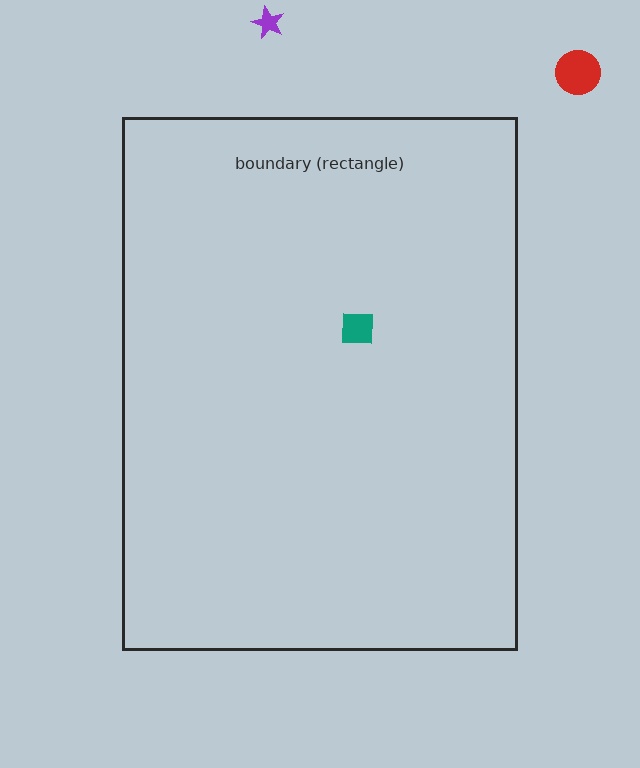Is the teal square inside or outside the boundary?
Inside.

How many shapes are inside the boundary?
1 inside, 2 outside.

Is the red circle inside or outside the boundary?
Outside.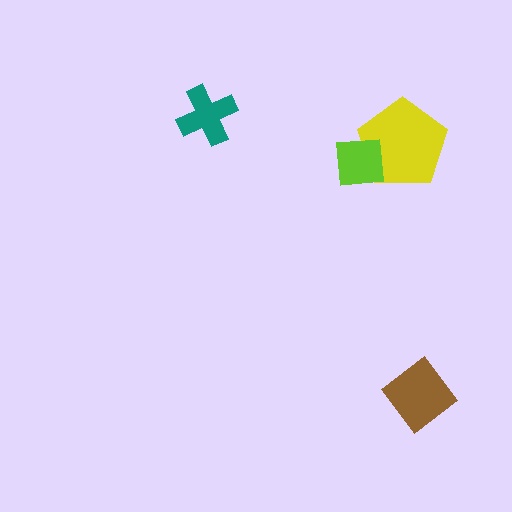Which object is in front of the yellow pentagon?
The lime square is in front of the yellow pentagon.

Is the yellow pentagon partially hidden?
Yes, it is partially covered by another shape.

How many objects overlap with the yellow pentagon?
1 object overlaps with the yellow pentagon.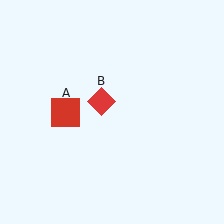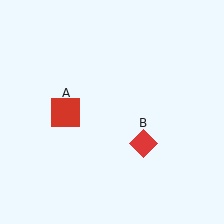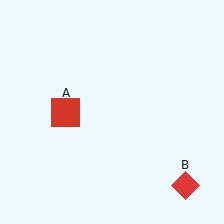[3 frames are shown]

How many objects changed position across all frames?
1 object changed position: red diamond (object B).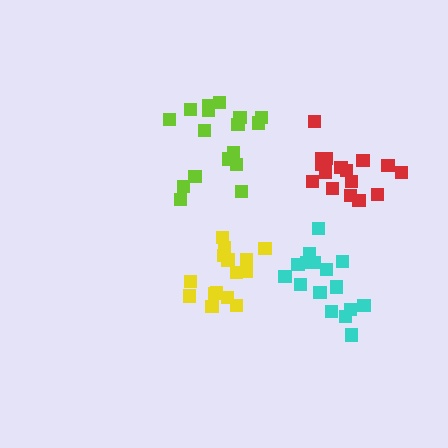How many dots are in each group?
Group 1: 16 dots, Group 2: 18 dots, Group 3: 17 dots, Group 4: 17 dots (68 total).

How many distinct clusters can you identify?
There are 4 distinct clusters.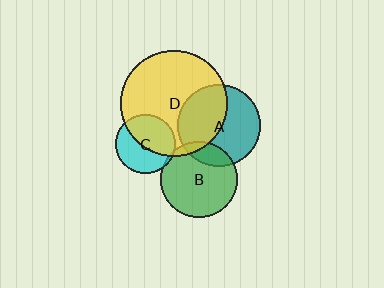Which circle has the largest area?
Circle D (yellow).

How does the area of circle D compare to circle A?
Approximately 1.7 times.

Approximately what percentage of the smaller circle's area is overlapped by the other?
Approximately 5%.